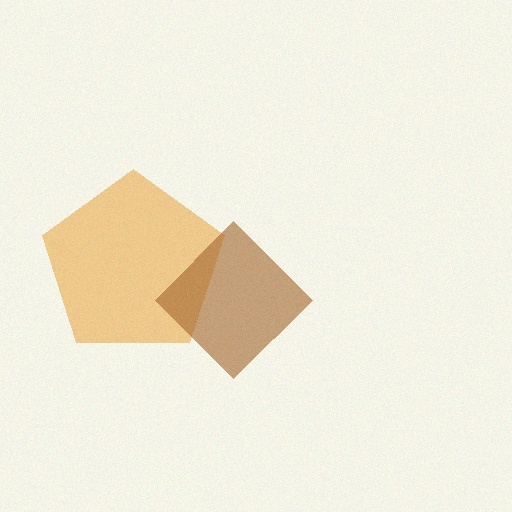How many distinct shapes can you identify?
There are 2 distinct shapes: an orange pentagon, a brown diamond.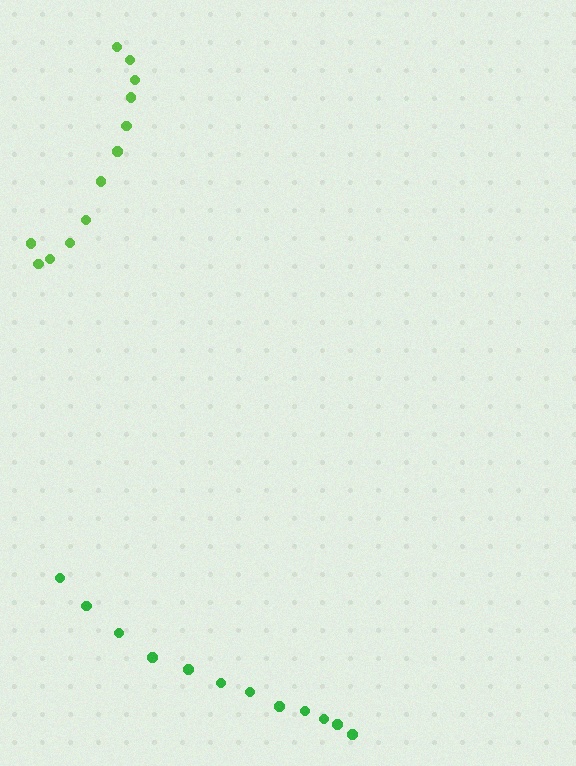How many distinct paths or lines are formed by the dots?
There are 2 distinct paths.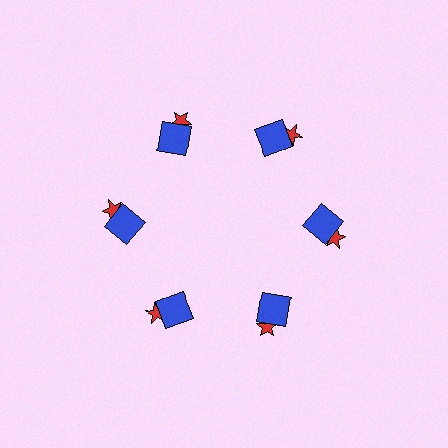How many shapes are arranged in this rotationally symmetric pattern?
There are 12 shapes, arranged in 6 groups of 2.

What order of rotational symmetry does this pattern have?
This pattern has 6-fold rotational symmetry.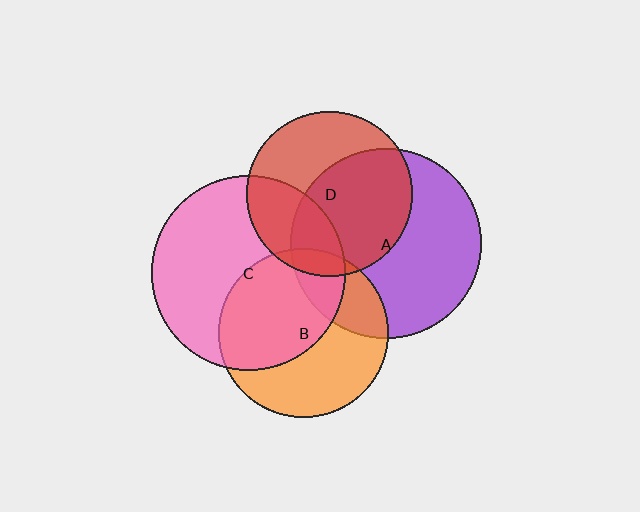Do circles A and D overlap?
Yes.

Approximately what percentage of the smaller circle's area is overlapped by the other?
Approximately 55%.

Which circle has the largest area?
Circle C (pink).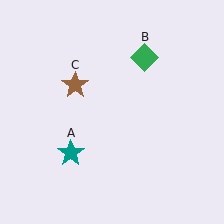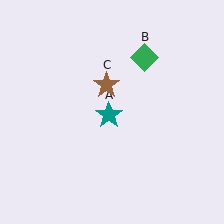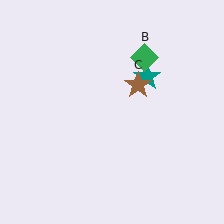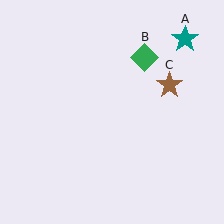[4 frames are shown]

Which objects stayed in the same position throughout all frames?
Green diamond (object B) remained stationary.